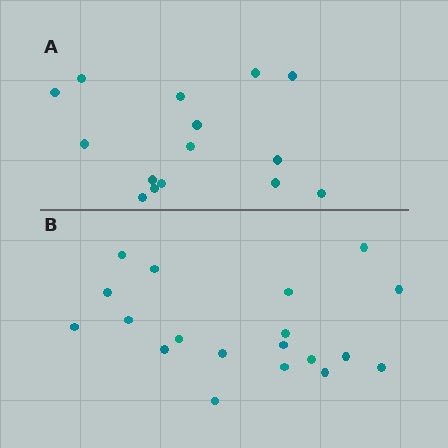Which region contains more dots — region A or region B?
Region B (the bottom region) has more dots.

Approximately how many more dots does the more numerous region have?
Region B has about 4 more dots than region A.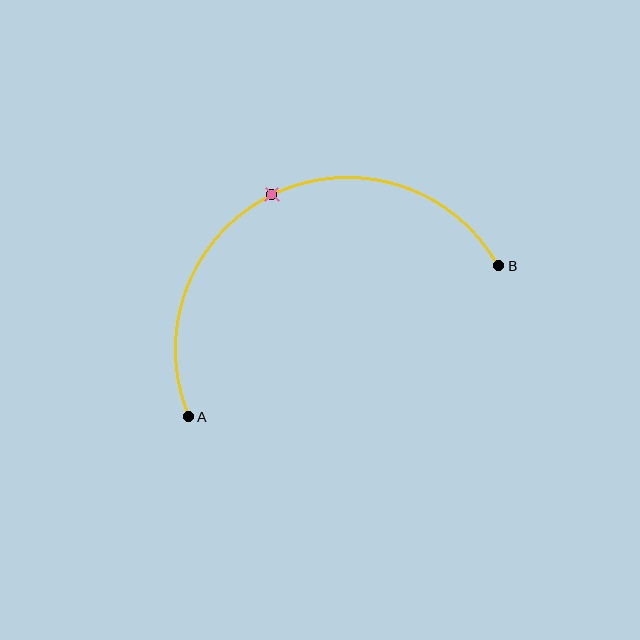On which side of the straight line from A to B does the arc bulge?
The arc bulges above the straight line connecting A and B.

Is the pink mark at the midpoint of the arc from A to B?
Yes. The pink mark lies on the arc at equal arc-length from both A and B — it is the arc midpoint.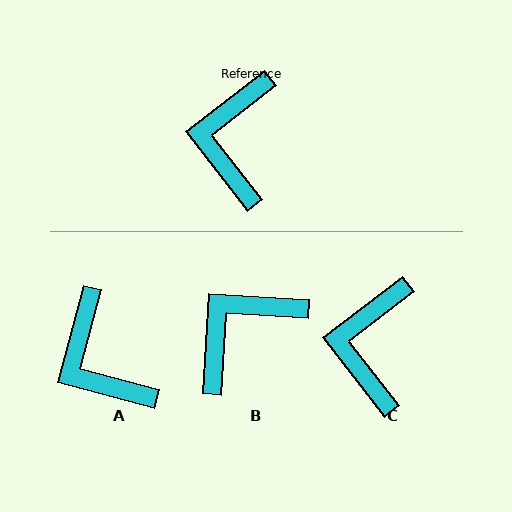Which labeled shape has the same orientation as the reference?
C.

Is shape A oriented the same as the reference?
No, it is off by about 37 degrees.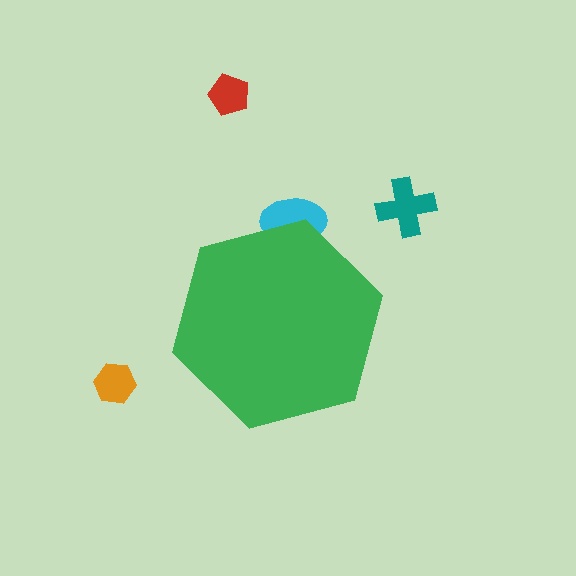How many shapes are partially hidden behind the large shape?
1 shape is partially hidden.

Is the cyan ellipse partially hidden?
Yes, the cyan ellipse is partially hidden behind the green hexagon.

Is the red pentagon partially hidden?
No, the red pentagon is fully visible.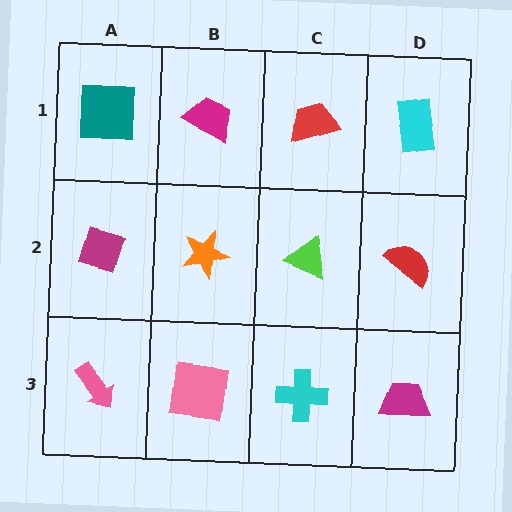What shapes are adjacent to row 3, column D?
A red semicircle (row 2, column D), a cyan cross (row 3, column C).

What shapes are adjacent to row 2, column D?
A cyan rectangle (row 1, column D), a magenta trapezoid (row 3, column D), a lime triangle (row 2, column C).